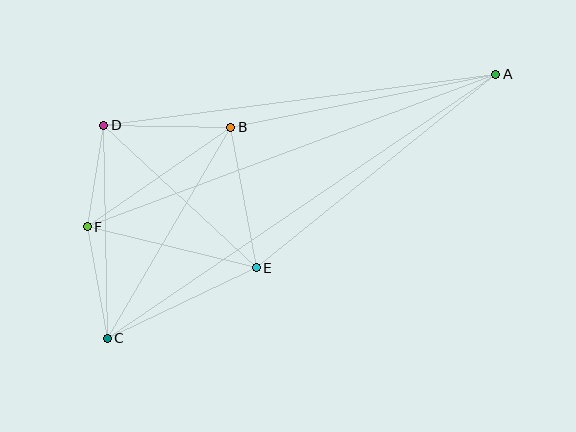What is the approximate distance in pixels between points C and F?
The distance between C and F is approximately 113 pixels.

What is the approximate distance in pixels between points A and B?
The distance between A and B is approximately 270 pixels.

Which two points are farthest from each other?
Points A and C are farthest from each other.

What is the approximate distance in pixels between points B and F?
The distance between B and F is approximately 175 pixels.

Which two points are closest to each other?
Points D and F are closest to each other.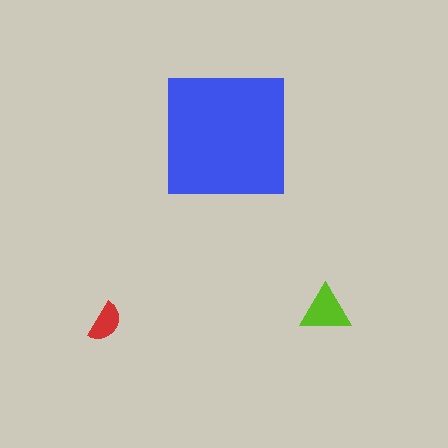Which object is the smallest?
The red semicircle.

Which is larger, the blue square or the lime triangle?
The blue square.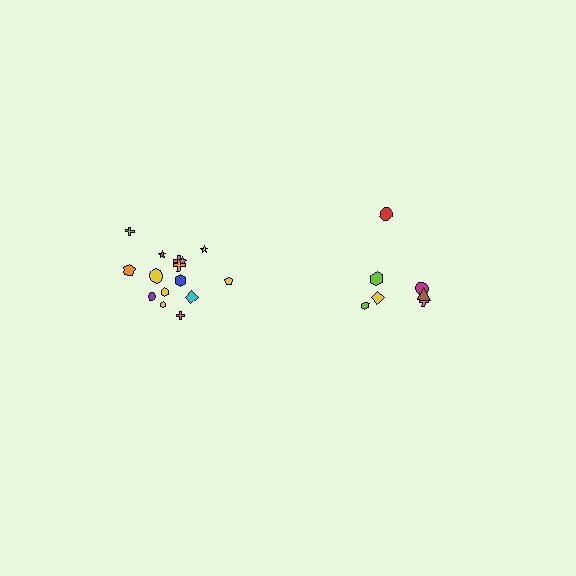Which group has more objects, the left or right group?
The left group.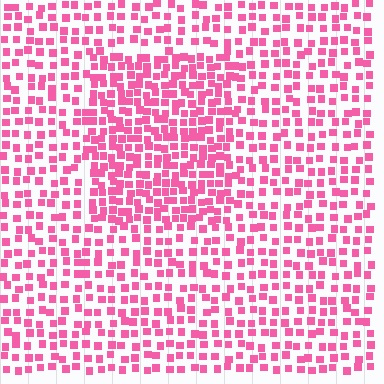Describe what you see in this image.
The image contains small pink elements arranged at two different densities. A rectangle-shaped region is visible where the elements are more densely packed than the surrounding area.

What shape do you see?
I see a rectangle.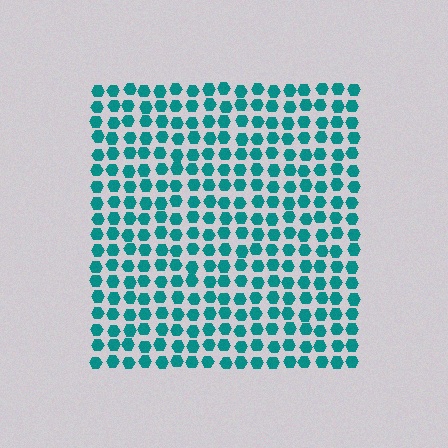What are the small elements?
The small elements are hexagons.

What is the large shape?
The large shape is a square.